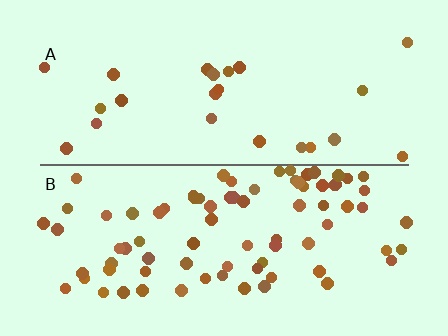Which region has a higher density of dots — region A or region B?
B (the bottom).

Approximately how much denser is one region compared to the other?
Approximately 3.4× — region B over region A.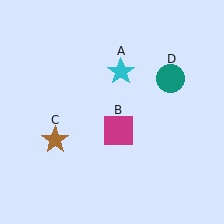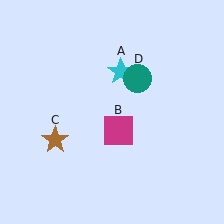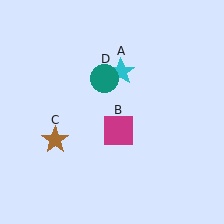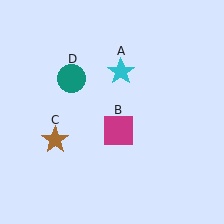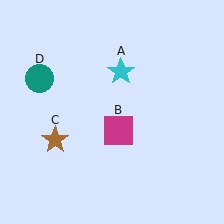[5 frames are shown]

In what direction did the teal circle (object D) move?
The teal circle (object D) moved left.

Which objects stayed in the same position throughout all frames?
Cyan star (object A) and magenta square (object B) and brown star (object C) remained stationary.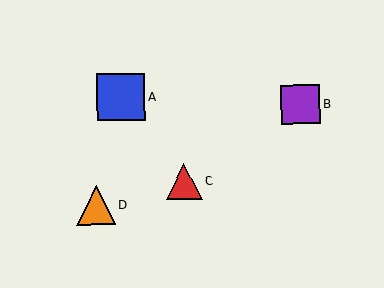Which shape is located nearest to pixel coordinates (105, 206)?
The orange triangle (labeled D) at (96, 205) is nearest to that location.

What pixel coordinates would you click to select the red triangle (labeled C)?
Click at (184, 181) to select the red triangle C.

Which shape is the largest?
The blue square (labeled A) is the largest.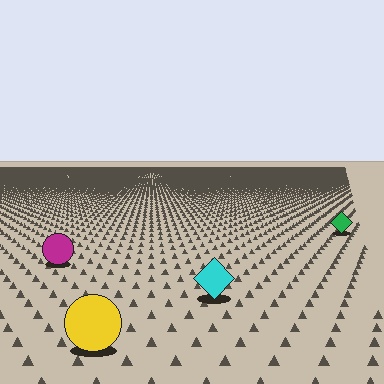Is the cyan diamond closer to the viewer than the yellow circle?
No. The yellow circle is closer — you can tell from the texture gradient: the ground texture is coarser near it.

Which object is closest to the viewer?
The yellow circle is closest. The texture marks near it are larger and more spread out.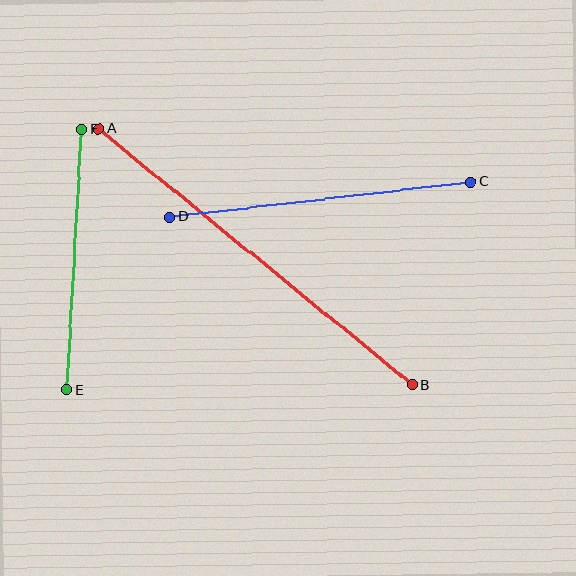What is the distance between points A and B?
The distance is approximately 405 pixels.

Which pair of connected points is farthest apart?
Points A and B are farthest apart.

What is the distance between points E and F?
The distance is approximately 261 pixels.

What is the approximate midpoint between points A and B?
The midpoint is at approximately (255, 257) pixels.